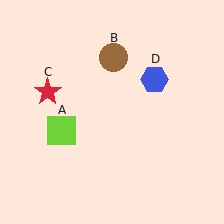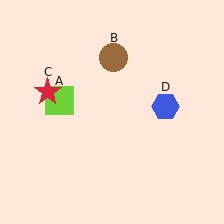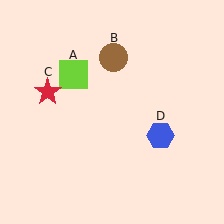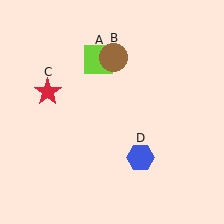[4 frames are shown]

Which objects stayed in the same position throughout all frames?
Brown circle (object B) and red star (object C) remained stationary.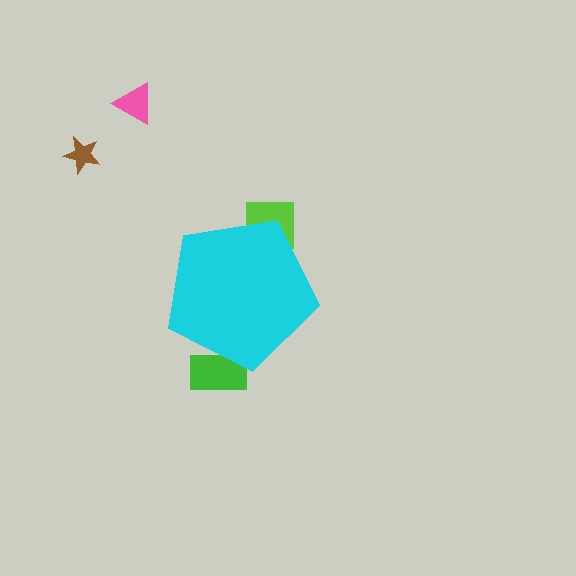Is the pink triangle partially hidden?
No, the pink triangle is fully visible.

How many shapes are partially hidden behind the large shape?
2 shapes are partially hidden.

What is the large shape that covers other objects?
A cyan pentagon.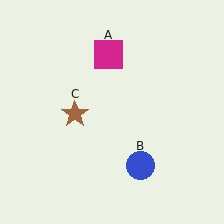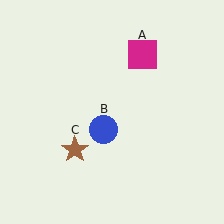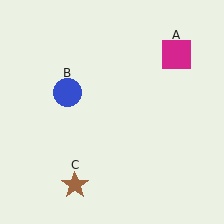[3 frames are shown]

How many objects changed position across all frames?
3 objects changed position: magenta square (object A), blue circle (object B), brown star (object C).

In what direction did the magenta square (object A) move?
The magenta square (object A) moved right.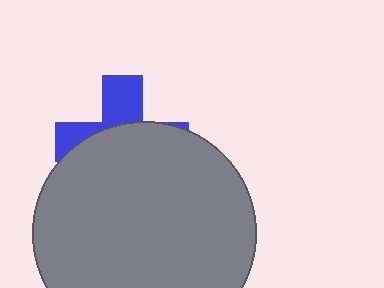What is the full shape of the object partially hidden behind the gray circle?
The partially hidden object is a blue cross.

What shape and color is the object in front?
The object in front is a gray circle.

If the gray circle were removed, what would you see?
You would see the complete blue cross.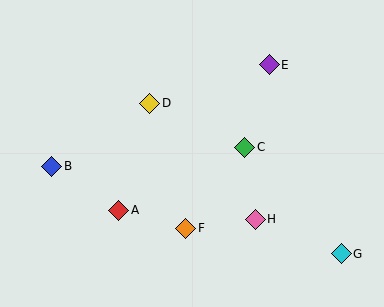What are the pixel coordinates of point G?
Point G is at (341, 254).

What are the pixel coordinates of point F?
Point F is at (186, 228).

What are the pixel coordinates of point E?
Point E is at (269, 65).